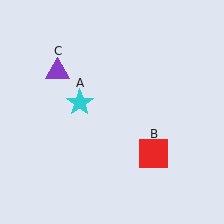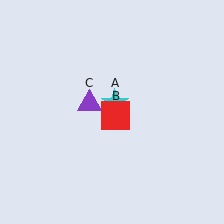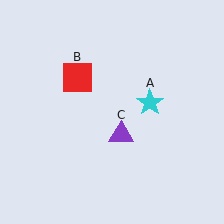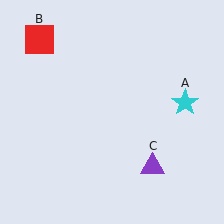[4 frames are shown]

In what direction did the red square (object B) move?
The red square (object B) moved up and to the left.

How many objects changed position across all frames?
3 objects changed position: cyan star (object A), red square (object B), purple triangle (object C).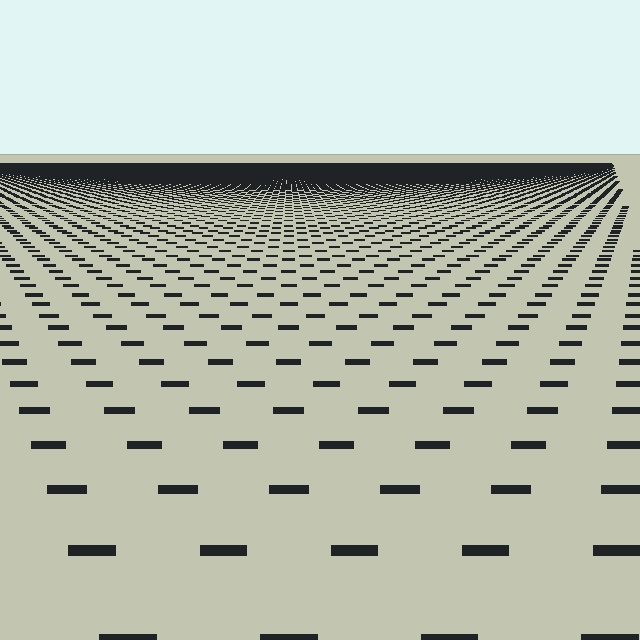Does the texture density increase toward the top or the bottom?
Density increases toward the top.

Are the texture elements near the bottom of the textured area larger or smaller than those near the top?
Larger. Near the bottom, elements are closer to the viewer and appear at a bigger on-screen size.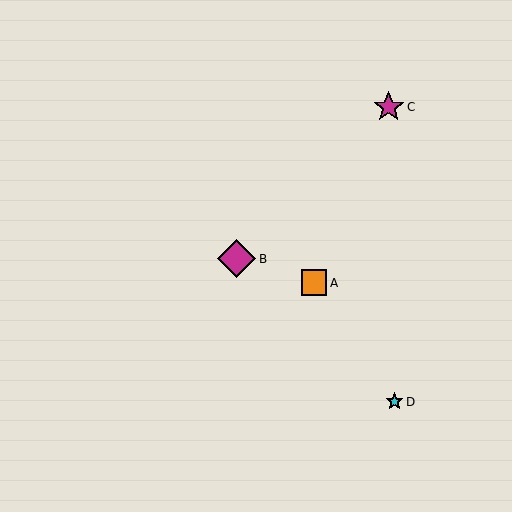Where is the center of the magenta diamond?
The center of the magenta diamond is at (237, 259).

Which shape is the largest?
The magenta diamond (labeled B) is the largest.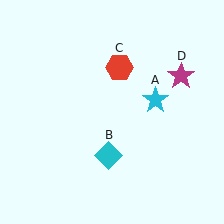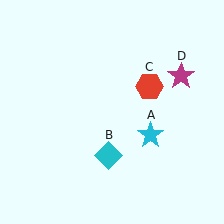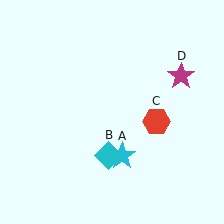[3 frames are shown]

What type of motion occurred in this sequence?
The cyan star (object A), red hexagon (object C) rotated clockwise around the center of the scene.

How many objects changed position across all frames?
2 objects changed position: cyan star (object A), red hexagon (object C).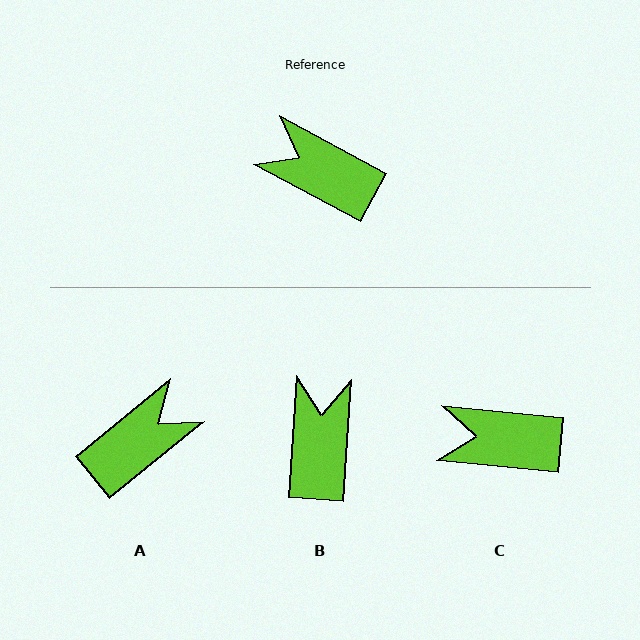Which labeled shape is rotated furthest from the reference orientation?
A, about 113 degrees away.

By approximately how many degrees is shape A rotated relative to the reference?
Approximately 113 degrees clockwise.